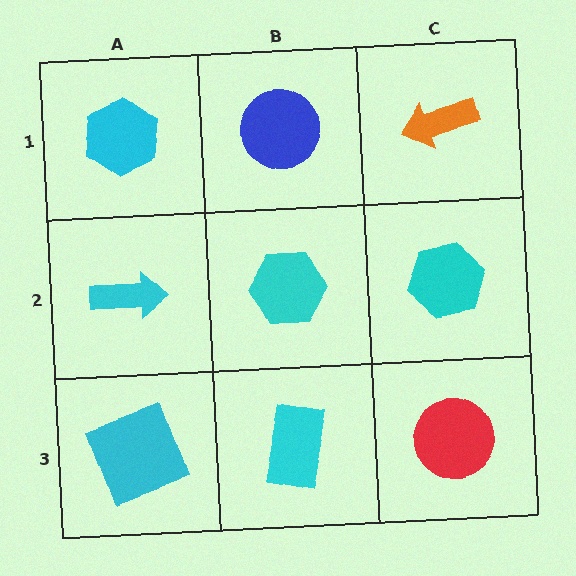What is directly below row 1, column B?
A cyan hexagon.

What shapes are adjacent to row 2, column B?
A blue circle (row 1, column B), a cyan rectangle (row 3, column B), a cyan arrow (row 2, column A), a cyan hexagon (row 2, column C).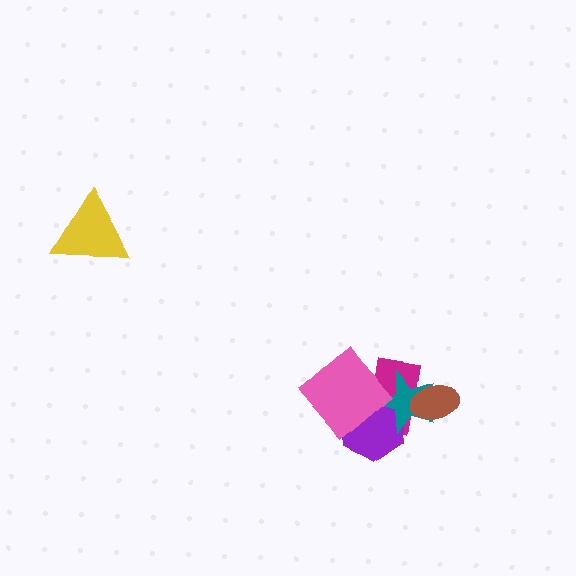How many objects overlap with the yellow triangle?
0 objects overlap with the yellow triangle.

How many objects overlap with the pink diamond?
3 objects overlap with the pink diamond.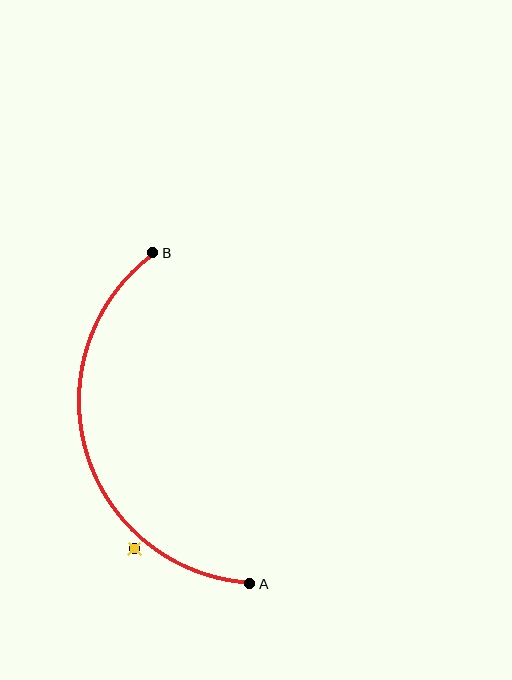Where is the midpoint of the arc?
The arc midpoint is the point on the curve farthest from the straight line joining A and B. It sits to the left of that line.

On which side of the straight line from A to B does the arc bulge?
The arc bulges to the left of the straight line connecting A and B.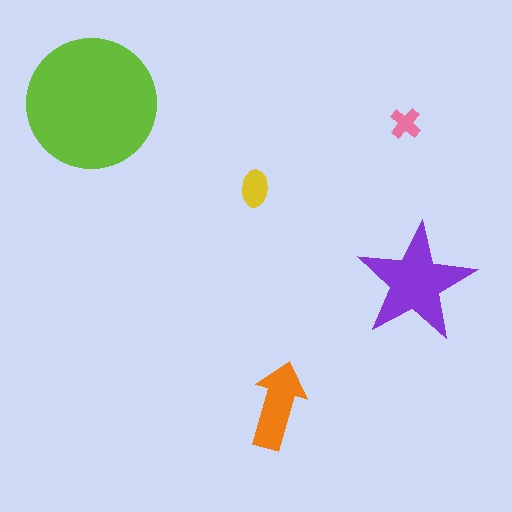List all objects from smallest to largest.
The pink cross, the yellow ellipse, the orange arrow, the purple star, the lime circle.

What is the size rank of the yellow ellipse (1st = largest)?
4th.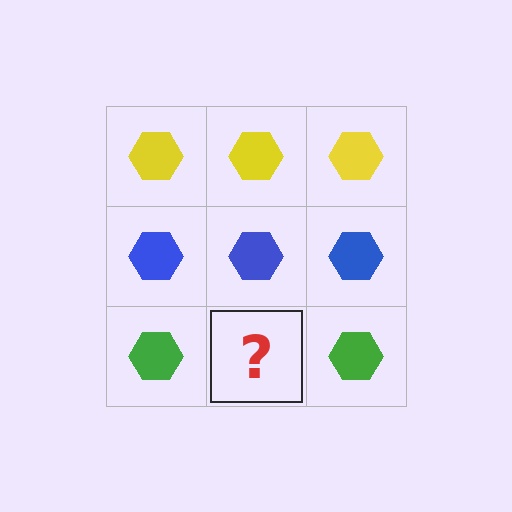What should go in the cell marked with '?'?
The missing cell should contain a green hexagon.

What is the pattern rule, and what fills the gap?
The rule is that each row has a consistent color. The gap should be filled with a green hexagon.